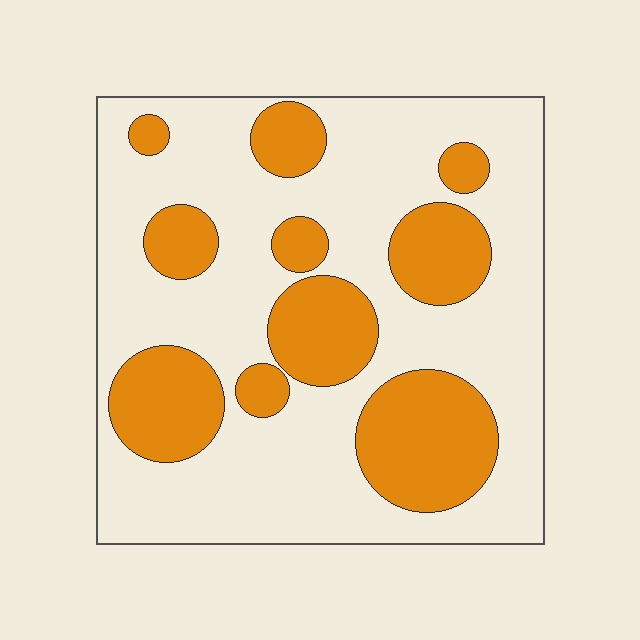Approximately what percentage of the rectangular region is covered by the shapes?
Approximately 30%.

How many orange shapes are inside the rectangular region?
10.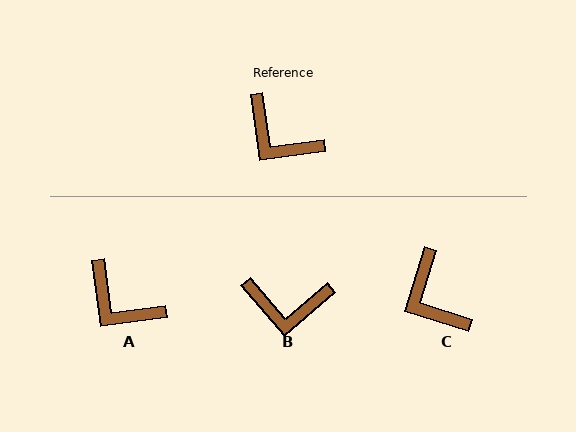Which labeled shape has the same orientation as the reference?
A.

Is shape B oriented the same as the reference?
No, it is off by about 33 degrees.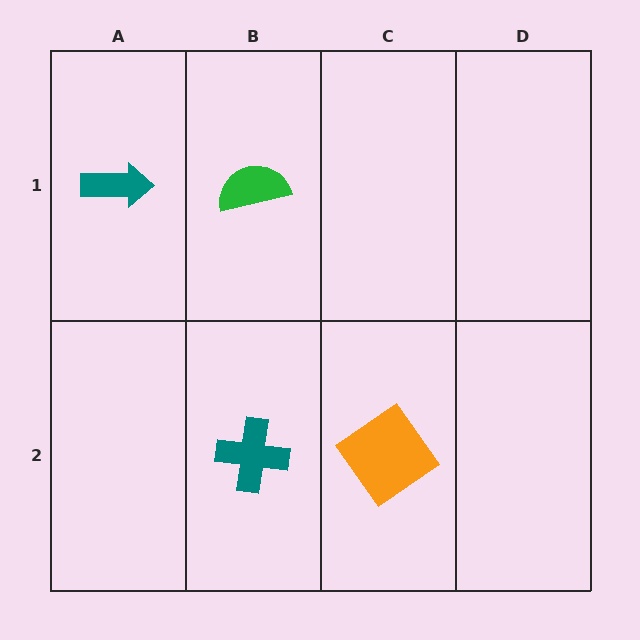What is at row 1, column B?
A green semicircle.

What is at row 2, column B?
A teal cross.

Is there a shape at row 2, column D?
No, that cell is empty.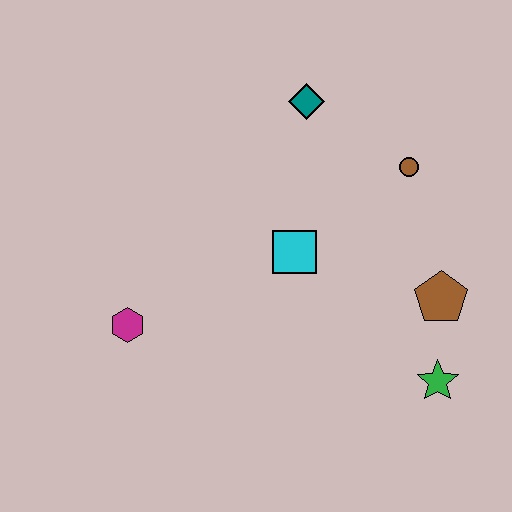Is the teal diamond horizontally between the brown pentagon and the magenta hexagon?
Yes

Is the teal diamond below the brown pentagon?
No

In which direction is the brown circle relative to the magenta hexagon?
The brown circle is to the right of the magenta hexagon.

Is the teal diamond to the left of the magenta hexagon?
No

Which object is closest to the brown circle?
The teal diamond is closest to the brown circle.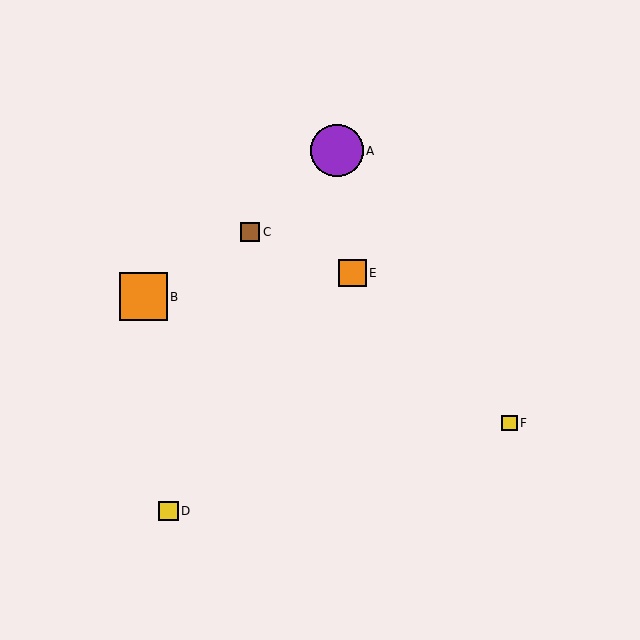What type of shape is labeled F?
Shape F is a yellow square.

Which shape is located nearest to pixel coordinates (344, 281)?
The orange square (labeled E) at (352, 273) is nearest to that location.